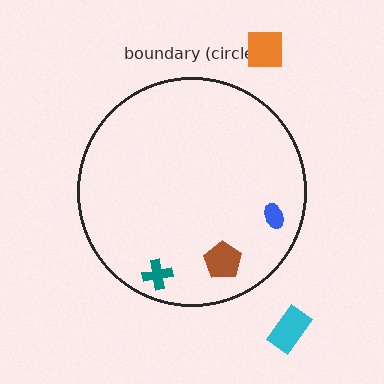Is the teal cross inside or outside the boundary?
Inside.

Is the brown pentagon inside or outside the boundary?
Inside.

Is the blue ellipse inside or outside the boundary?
Inside.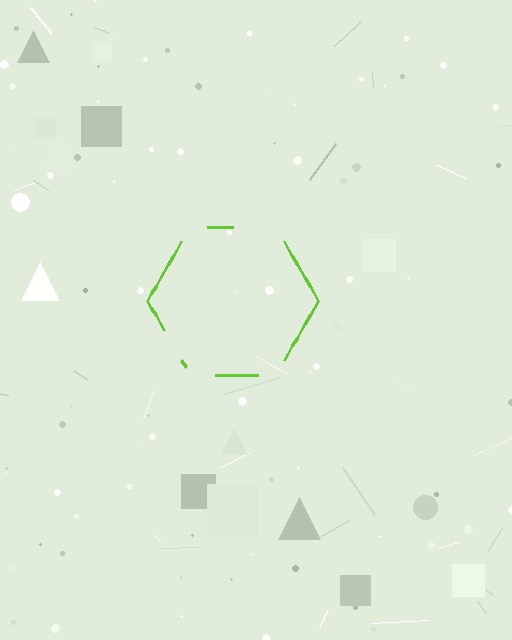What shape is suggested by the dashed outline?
The dashed outline suggests a hexagon.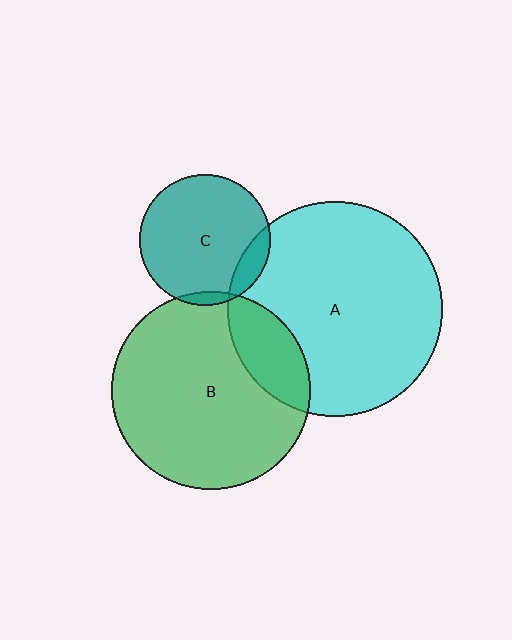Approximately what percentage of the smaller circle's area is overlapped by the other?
Approximately 20%.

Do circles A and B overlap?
Yes.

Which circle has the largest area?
Circle A (cyan).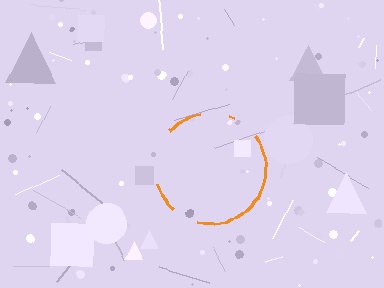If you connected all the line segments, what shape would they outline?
They would outline a circle.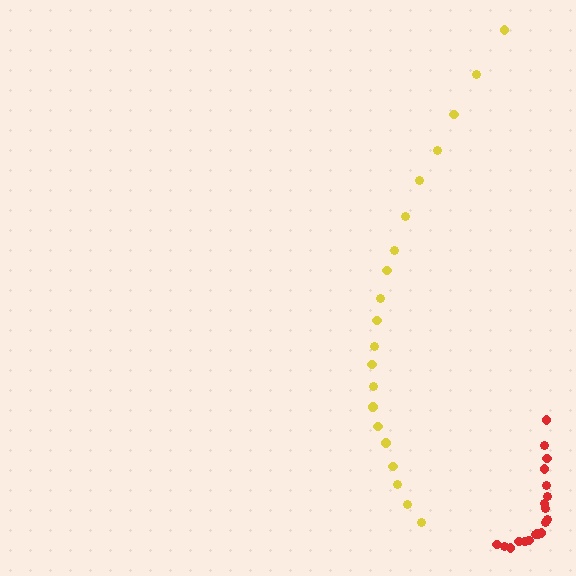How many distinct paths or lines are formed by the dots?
There are 2 distinct paths.